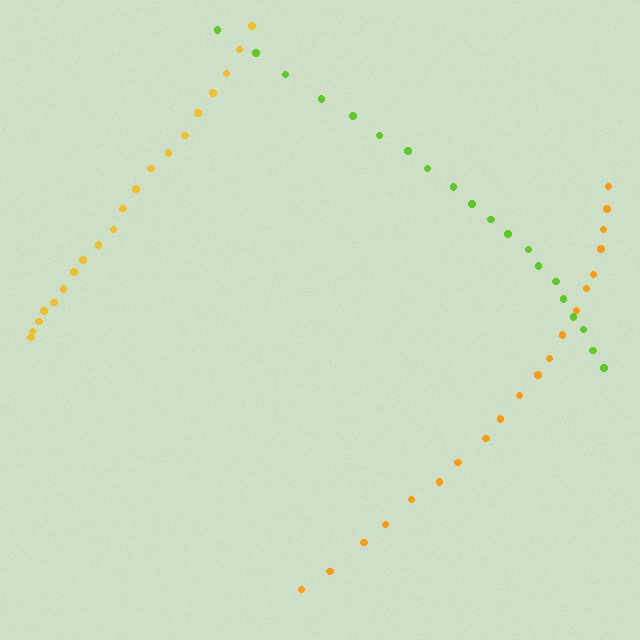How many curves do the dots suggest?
There are 3 distinct paths.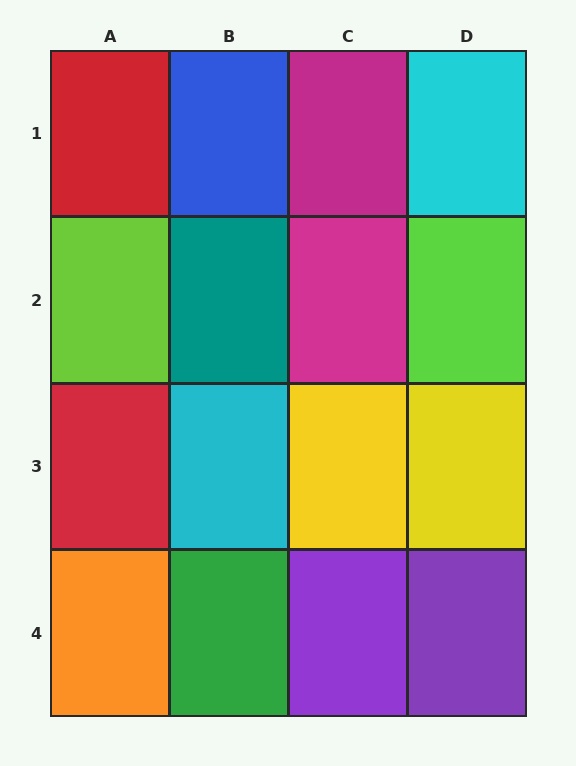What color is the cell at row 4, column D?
Purple.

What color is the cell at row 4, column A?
Orange.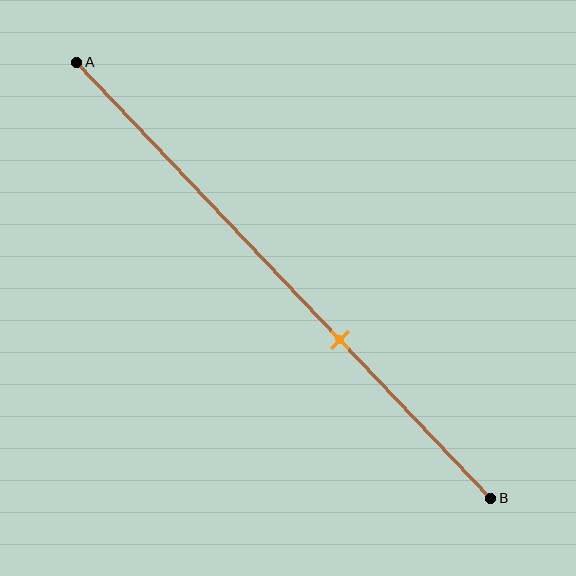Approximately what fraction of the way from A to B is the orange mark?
The orange mark is approximately 65% of the way from A to B.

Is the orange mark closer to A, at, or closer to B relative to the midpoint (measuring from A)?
The orange mark is closer to point B than the midpoint of segment AB.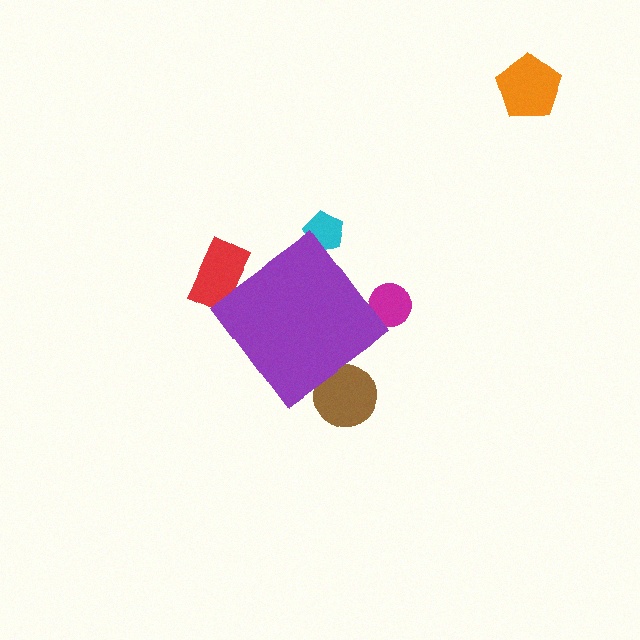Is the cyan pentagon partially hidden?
Yes, the cyan pentagon is partially hidden behind the purple diamond.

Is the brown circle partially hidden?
Yes, the brown circle is partially hidden behind the purple diamond.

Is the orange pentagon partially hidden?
No, the orange pentagon is fully visible.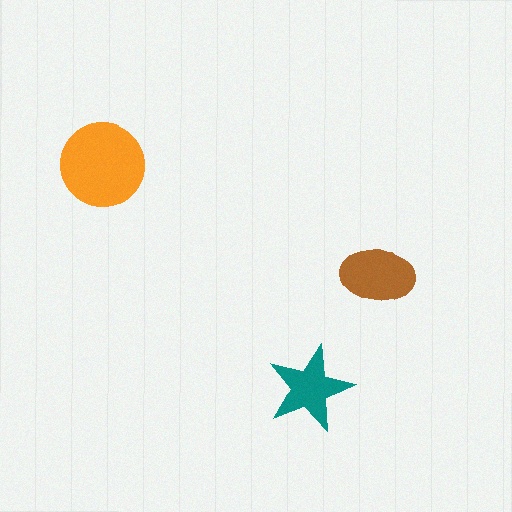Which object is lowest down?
The teal star is bottommost.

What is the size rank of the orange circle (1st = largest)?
1st.